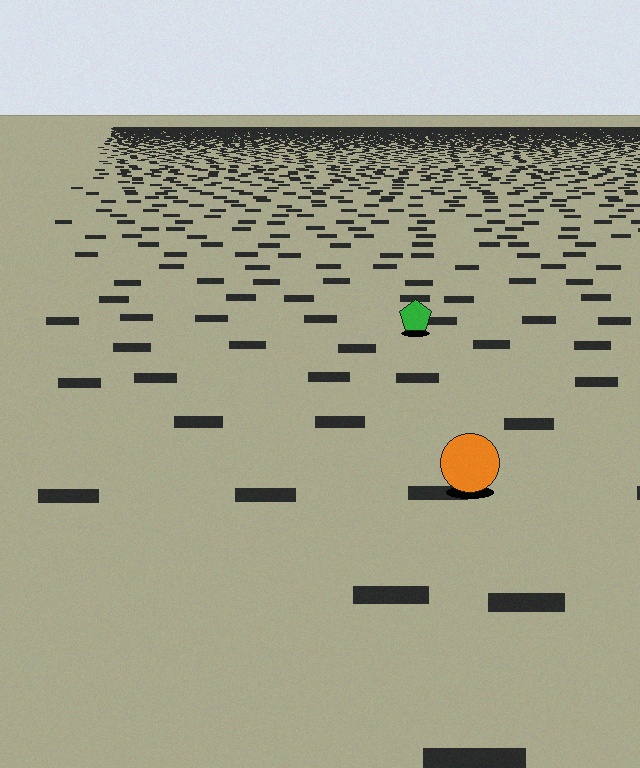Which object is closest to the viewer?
The orange circle is closest. The texture marks near it are larger and more spread out.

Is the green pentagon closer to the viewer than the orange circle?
No. The orange circle is closer — you can tell from the texture gradient: the ground texture is coarser near it.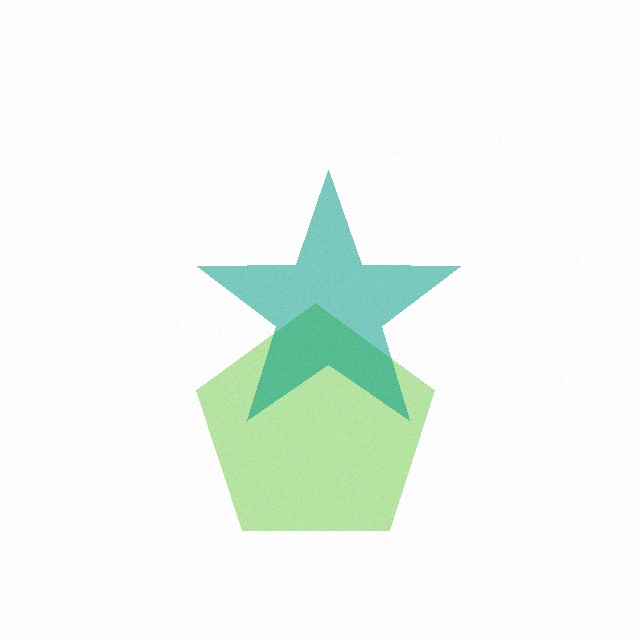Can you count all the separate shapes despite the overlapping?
Yes, there are 2 separate shapes.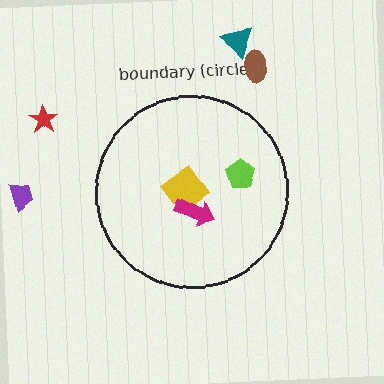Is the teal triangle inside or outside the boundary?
Outside.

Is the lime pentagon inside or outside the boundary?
Inside.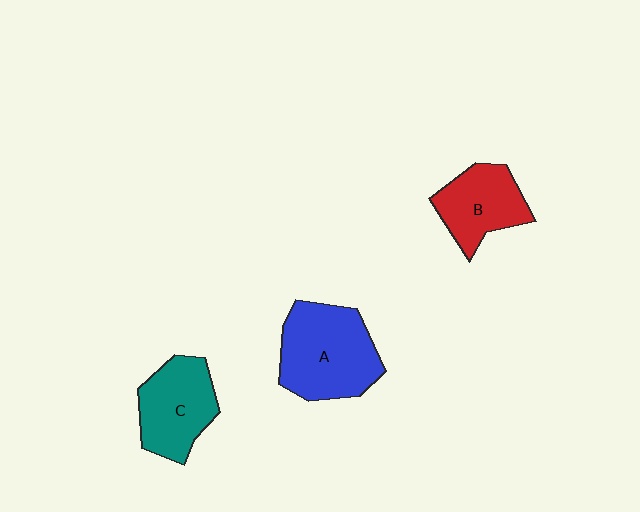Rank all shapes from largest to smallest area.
From largest to smallest: A (blue), C (teal), B (red).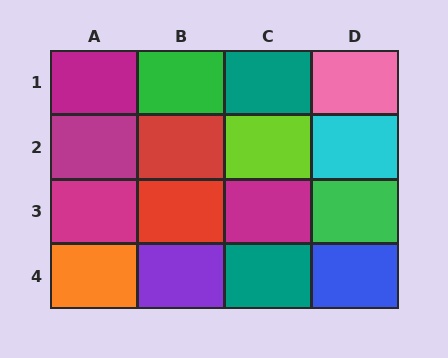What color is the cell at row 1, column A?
Magenta.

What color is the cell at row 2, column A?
Magenta.